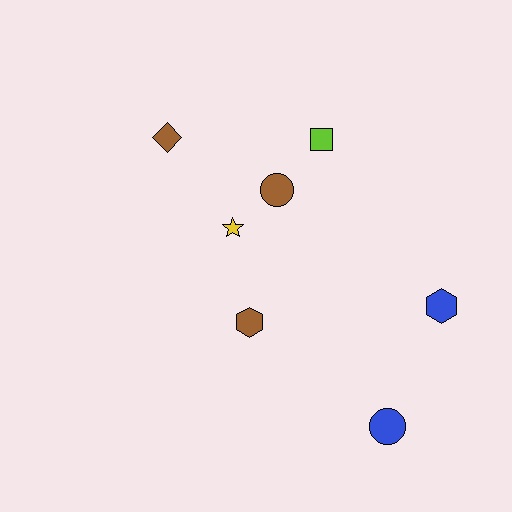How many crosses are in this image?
There are no crosses.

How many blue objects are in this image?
There are 2 blue objects.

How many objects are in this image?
There are 7 objects.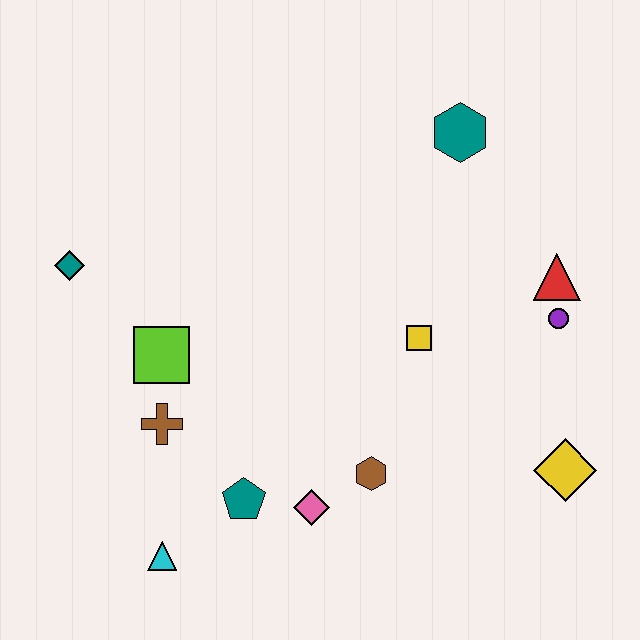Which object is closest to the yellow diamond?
The purple circle is closest to the yellow diamond.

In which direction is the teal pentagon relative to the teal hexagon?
The teal pentagon is below the teal hexagon.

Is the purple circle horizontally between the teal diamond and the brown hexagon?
No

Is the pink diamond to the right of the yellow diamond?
No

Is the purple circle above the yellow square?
Yes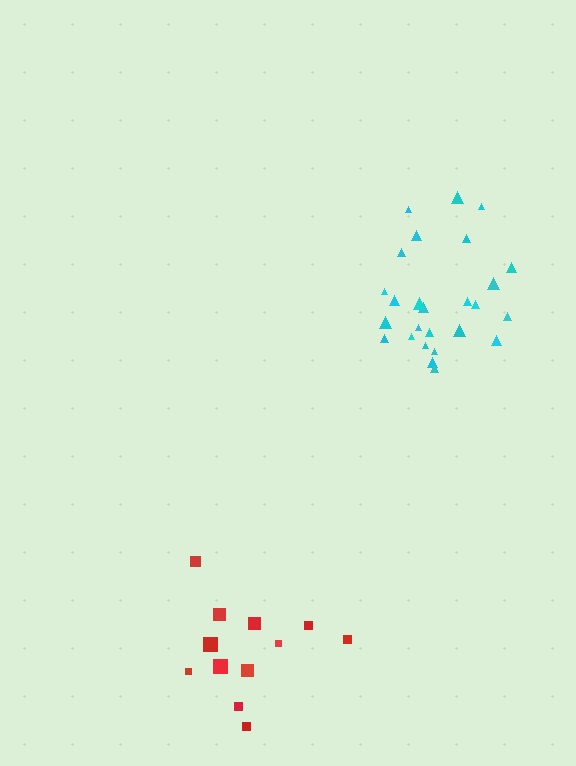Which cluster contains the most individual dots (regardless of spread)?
Cyan (26).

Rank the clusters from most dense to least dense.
cyan, red.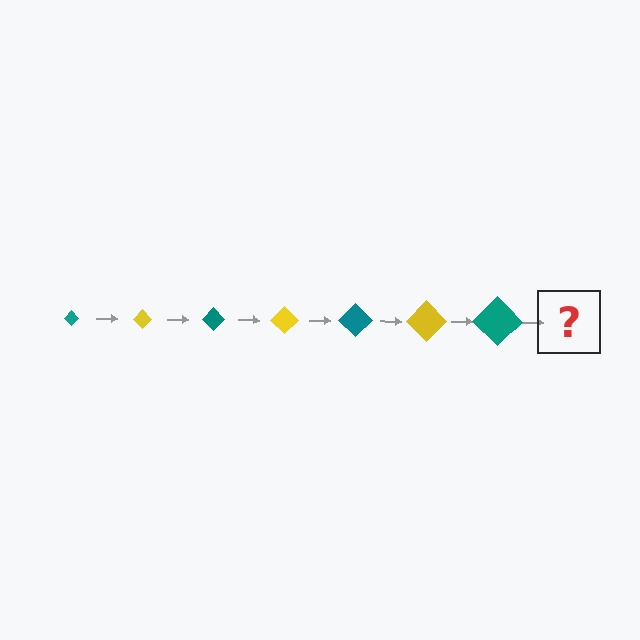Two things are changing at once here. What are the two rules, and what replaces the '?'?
The two rules are that the diamond grows larger each step and the color cycles through teal and yellow. The '?' should be a yellow diamond, larger than the previous one.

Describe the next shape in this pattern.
It should be a yellow diamond, larger than the previous one.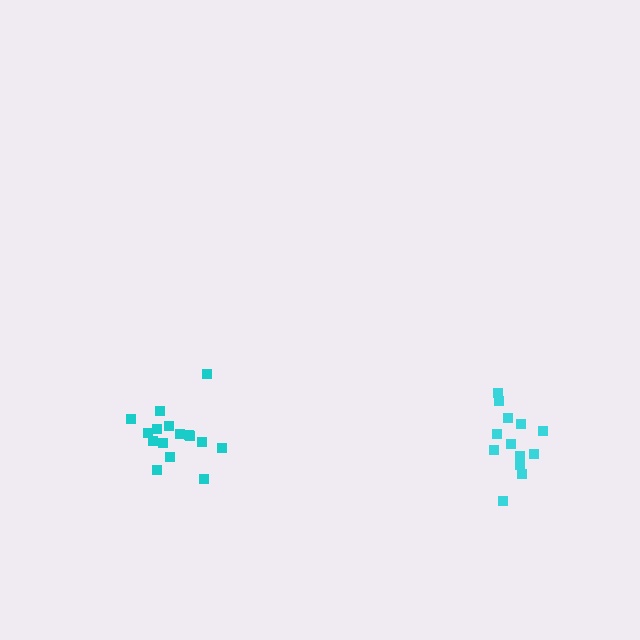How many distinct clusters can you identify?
There are 2 distinct clusters.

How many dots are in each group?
Group 1: 16 dots, Group 2: 13 dots (29 total).